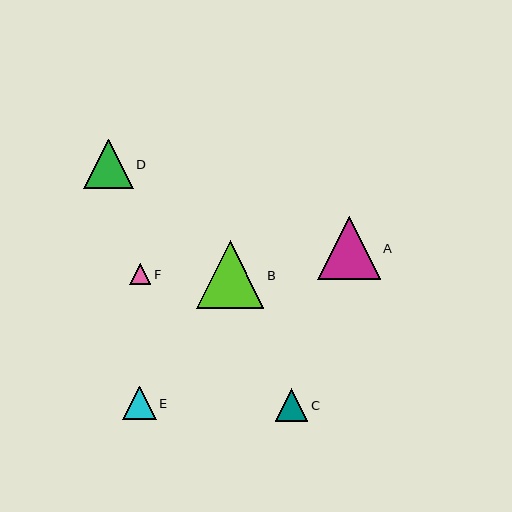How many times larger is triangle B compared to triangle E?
Triangle B is approximately 2.0 times the size of triangle E.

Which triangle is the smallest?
Triangle F is the smallest with a size of approximately 21 pixels.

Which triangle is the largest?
Triangle B is the largest with a size of approximately 67 pixels.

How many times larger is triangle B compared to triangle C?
Triangle B is approximately 2.1 times the size of triangle C.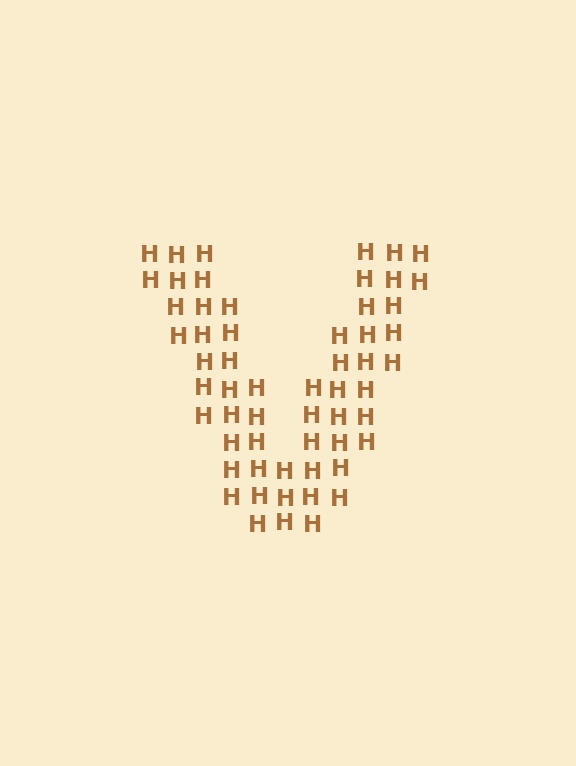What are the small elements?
The small elements are letter H's.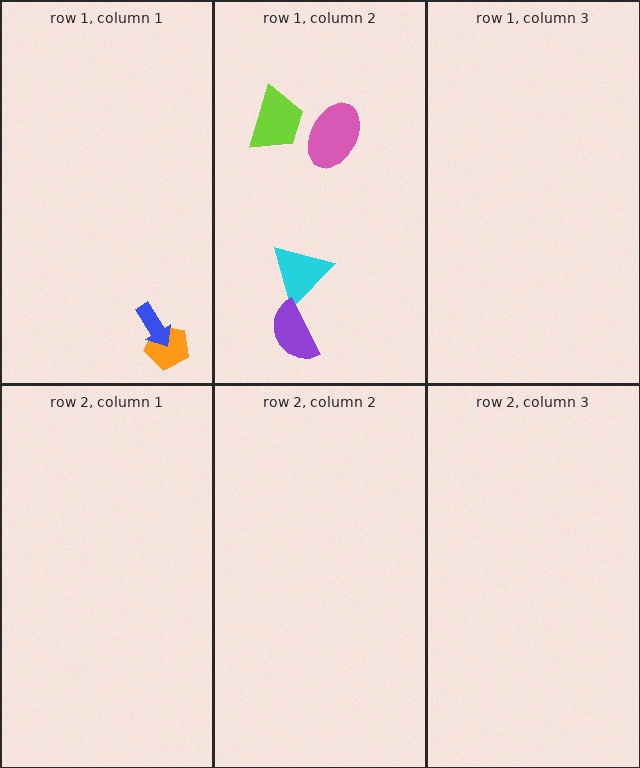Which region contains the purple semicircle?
The row 1, column 2 region.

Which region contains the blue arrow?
The row 1, column 1 region.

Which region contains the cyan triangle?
The row 1, column 2 region.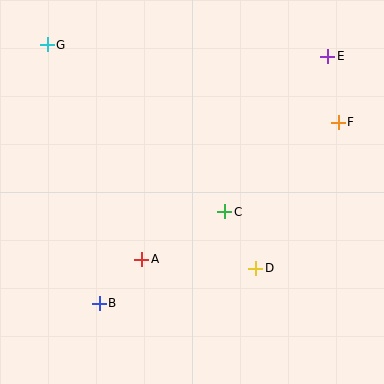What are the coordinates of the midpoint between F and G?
The midpoint between F and G is at (193, 84).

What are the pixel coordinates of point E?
Point E is at (328, 56).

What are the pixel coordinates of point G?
Point G is at (47, 45).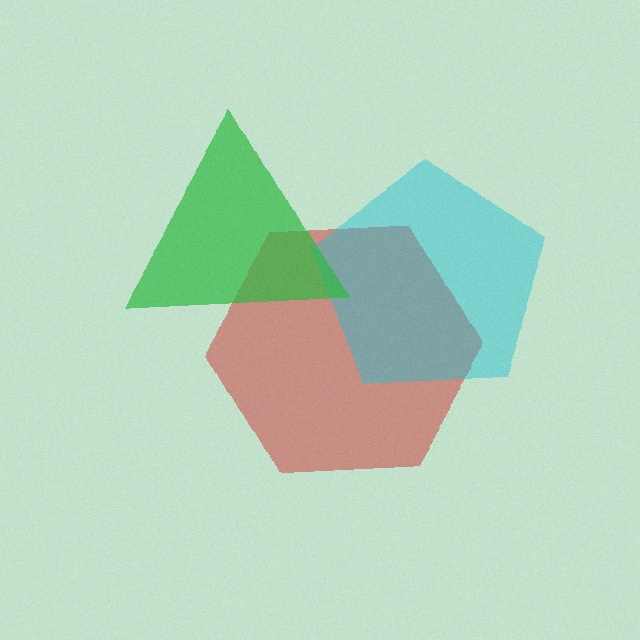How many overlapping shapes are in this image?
There are 3 overlapping shapes in the image.